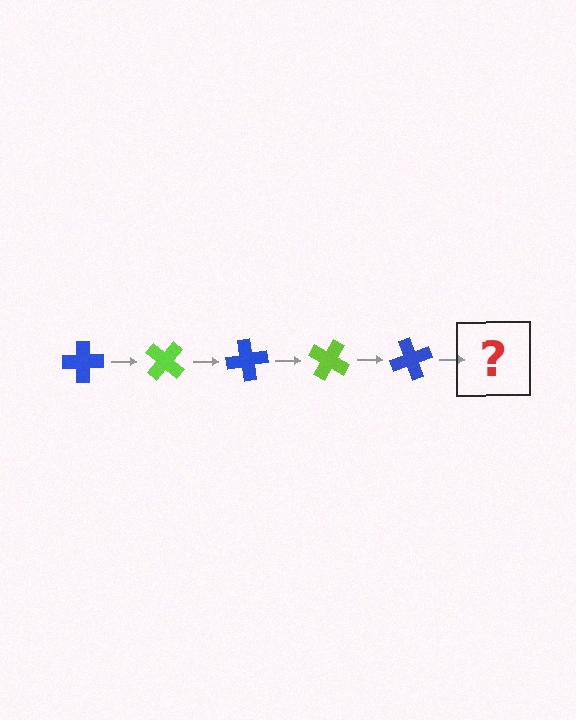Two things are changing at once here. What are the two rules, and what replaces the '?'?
The two rules are that it rotates 40 degrees each step and the color cycles through blue and lime. The '?' should be a lime cross, rotated 200 degrees from the start.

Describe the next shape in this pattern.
It should be a lime cross, rotated 200 degrees from the start.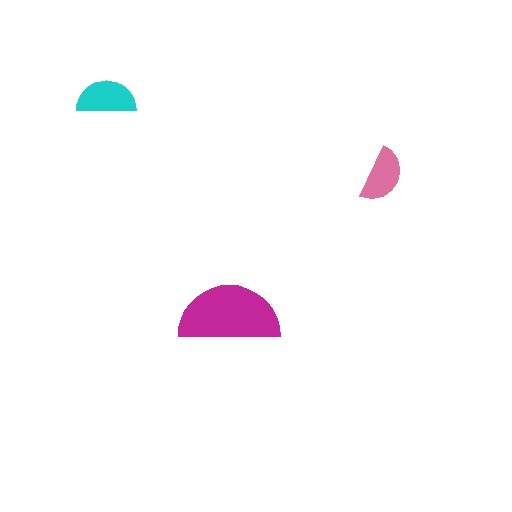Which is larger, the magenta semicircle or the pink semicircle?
The magenta one.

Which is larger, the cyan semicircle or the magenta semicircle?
The magenta one.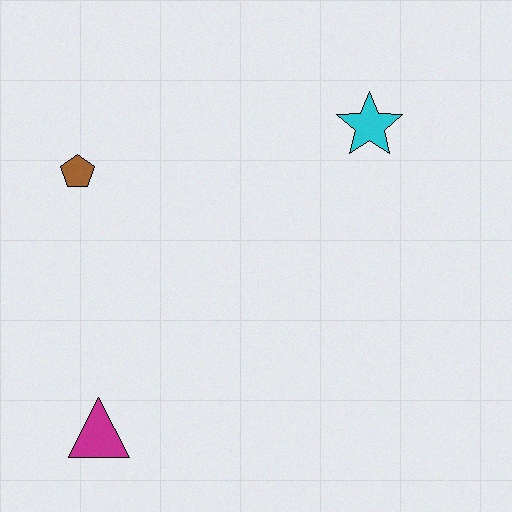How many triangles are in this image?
There is 1 triangle.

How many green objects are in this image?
There are no green objects.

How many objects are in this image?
There are 3 objects.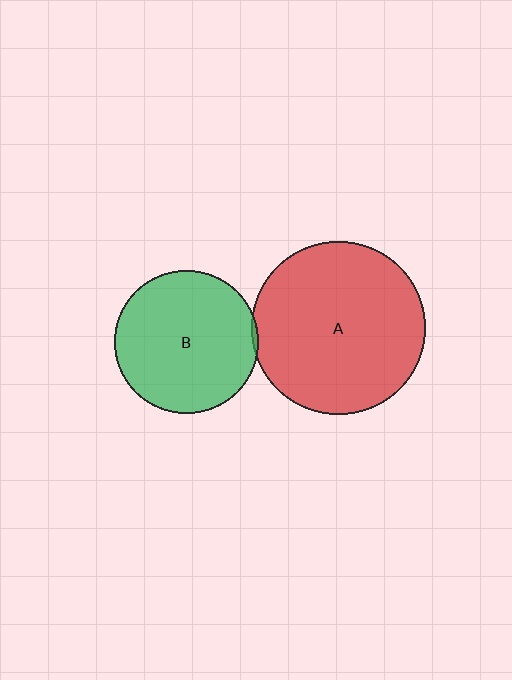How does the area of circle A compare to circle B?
Approximately 1.5 times.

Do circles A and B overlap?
Yes.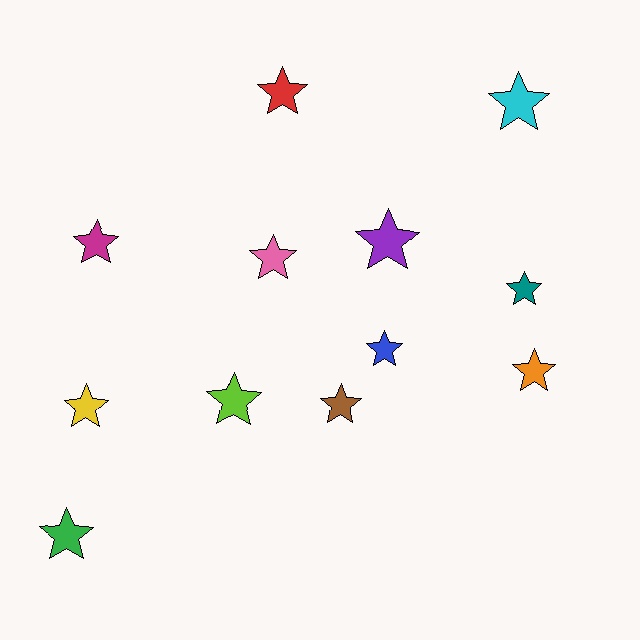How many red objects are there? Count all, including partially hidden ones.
There is 1 red object.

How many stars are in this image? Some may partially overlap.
There are 12 stars.